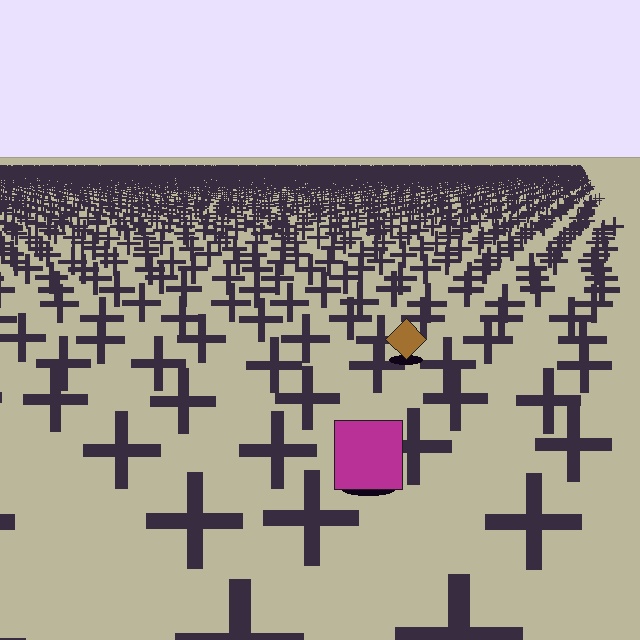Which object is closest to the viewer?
The magenta square is closest. The texture marks near it are larger and more spread out.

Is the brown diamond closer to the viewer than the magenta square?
No. The magenta square is closer — you can tell from the texture gradient: the ground texture is coarser near it.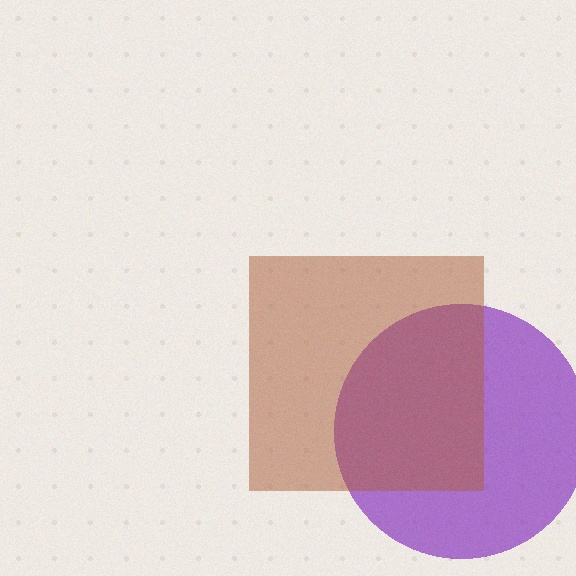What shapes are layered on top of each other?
The layered shapes are: a purple circle, a brown square.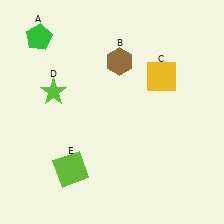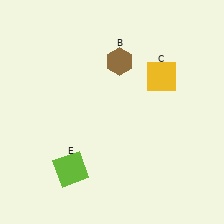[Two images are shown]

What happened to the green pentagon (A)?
The green pentagon (A) was removed in Image 2. It was in the top-left area of Image 1.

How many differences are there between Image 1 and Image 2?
There are 2 differences between the two images.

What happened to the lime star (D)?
The lime star (D) was removed in Image 2. It was in the top-left area of Image 1.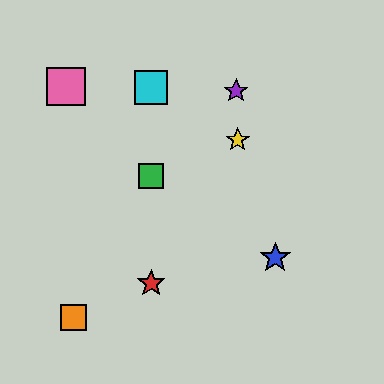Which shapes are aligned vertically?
The red star, the green square, the cyan square are aligned vertically.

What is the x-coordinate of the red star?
The red star is at x≈151.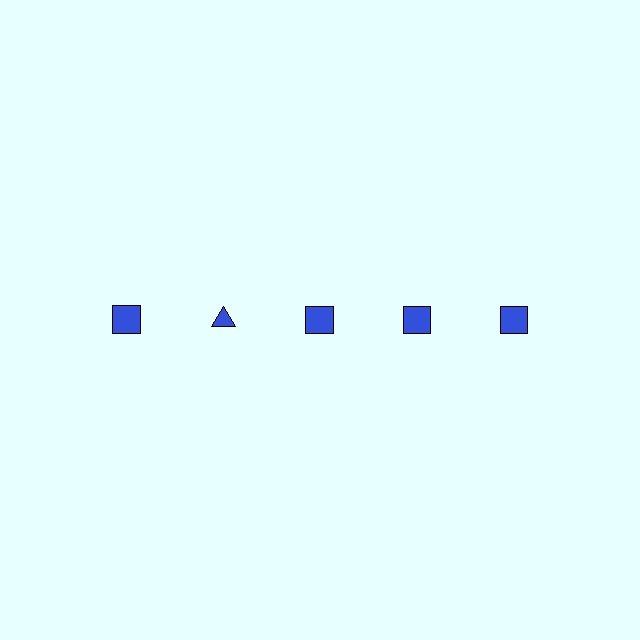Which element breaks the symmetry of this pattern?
The blue triangle in the top row, second from left column breaks the symmetry. All other shapes are blue squares.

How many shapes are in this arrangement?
There are 5 shapes arranged in a grid pattern.